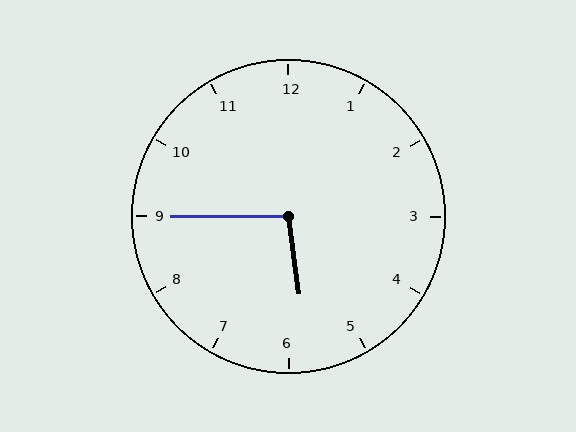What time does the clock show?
5:45.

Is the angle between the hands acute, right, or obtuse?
It is obtuse.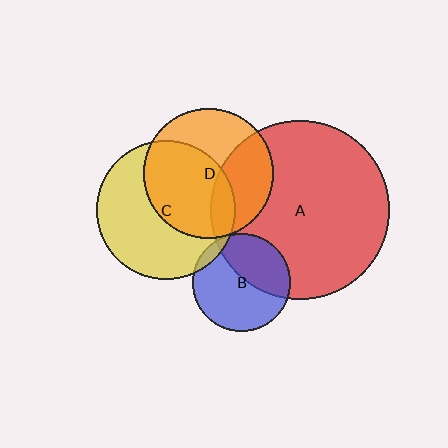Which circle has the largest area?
Circle A (red).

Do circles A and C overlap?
Yes.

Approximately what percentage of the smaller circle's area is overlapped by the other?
Approximately 10%.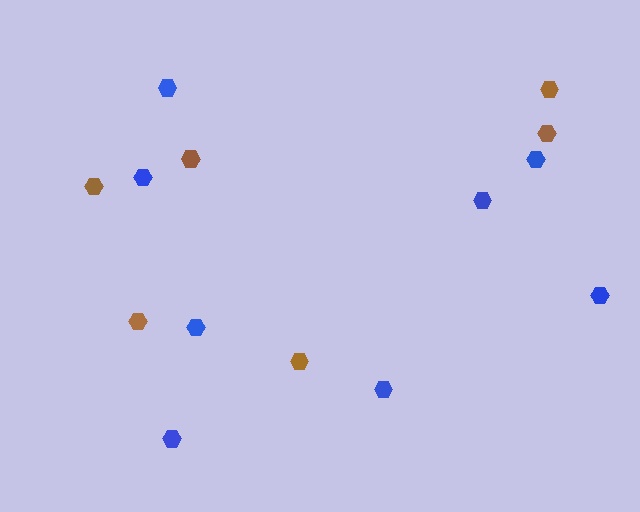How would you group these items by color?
There are 2 groups: one group of blue hexagons (8) and one group of brown hexagons (6).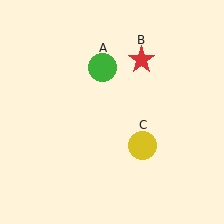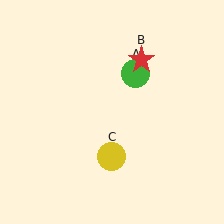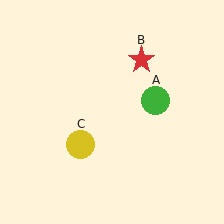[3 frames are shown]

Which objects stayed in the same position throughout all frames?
Red star (object B) remained stationary.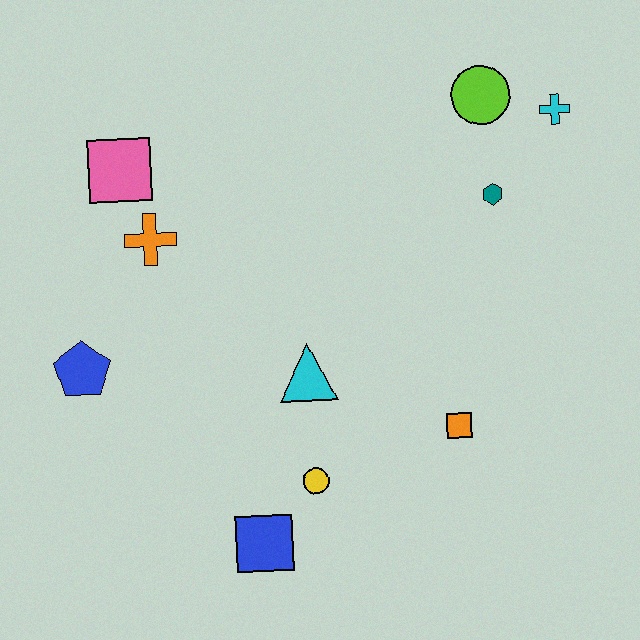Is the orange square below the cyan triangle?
Yes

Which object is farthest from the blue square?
The cyan cross is farthest from the blue square.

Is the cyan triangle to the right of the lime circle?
No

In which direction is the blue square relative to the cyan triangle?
The blue square is below the cyan triangle.